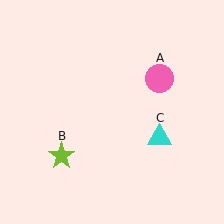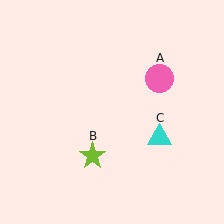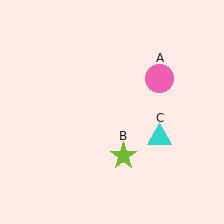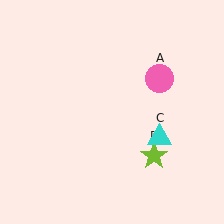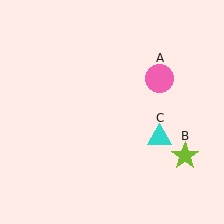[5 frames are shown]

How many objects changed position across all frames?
1 object changed position: lime star (object B).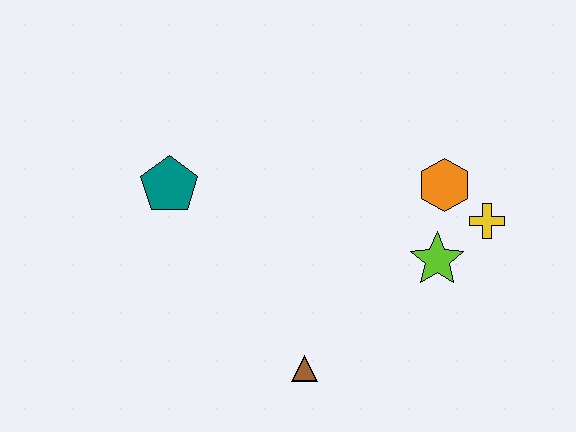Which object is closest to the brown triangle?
The lime star is closest to the brown triangle.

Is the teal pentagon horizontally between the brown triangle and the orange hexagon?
No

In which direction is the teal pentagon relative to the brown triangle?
The teal pentagon is above the brown triangle.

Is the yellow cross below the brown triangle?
No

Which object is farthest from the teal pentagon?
The yellow cross is farthest from the teal pentagon.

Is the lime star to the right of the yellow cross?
No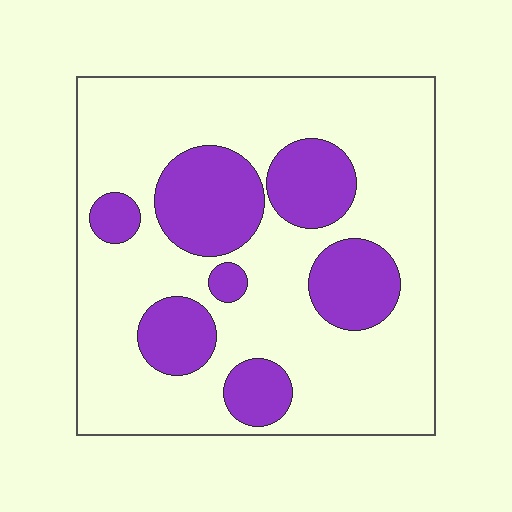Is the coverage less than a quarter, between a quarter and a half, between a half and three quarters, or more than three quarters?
Between a quarter and a half.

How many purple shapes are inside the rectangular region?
7.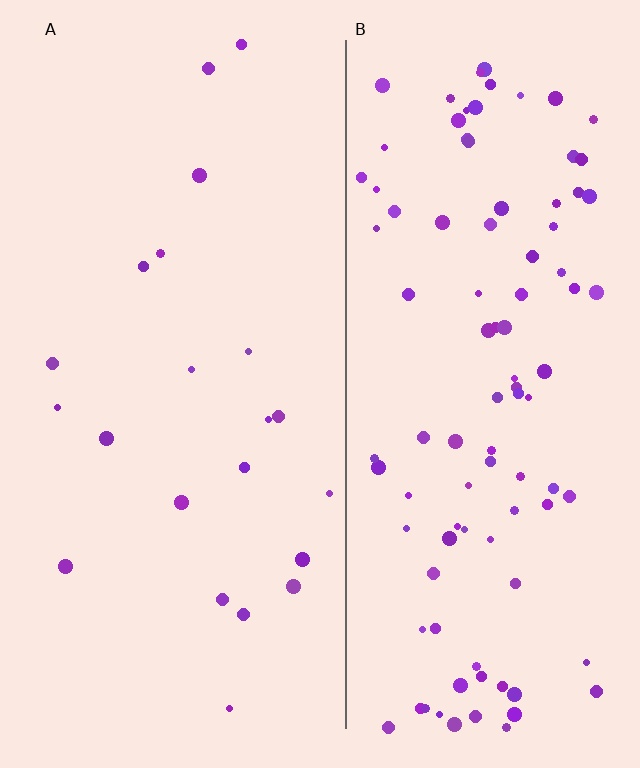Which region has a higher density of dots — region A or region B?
B (the right).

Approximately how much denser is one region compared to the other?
Approximately 4.6× — region B over region A.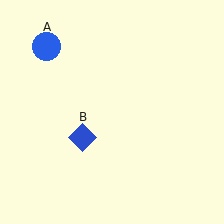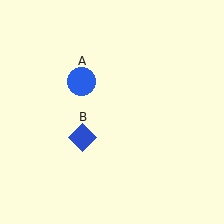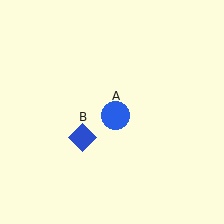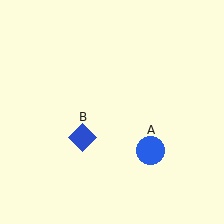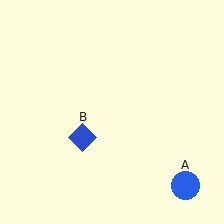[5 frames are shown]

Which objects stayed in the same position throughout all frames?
Blue diamond (object B) remained stationary.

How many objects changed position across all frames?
1 object changed position: blue circle (object A).